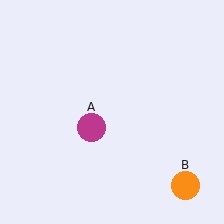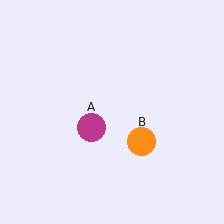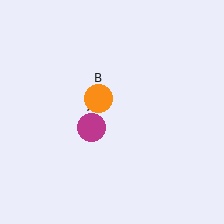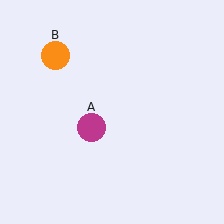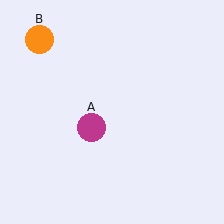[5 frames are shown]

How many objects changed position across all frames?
1 object changed position: orange circle (object B).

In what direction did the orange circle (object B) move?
The orange circle (object B) moved up and to the left.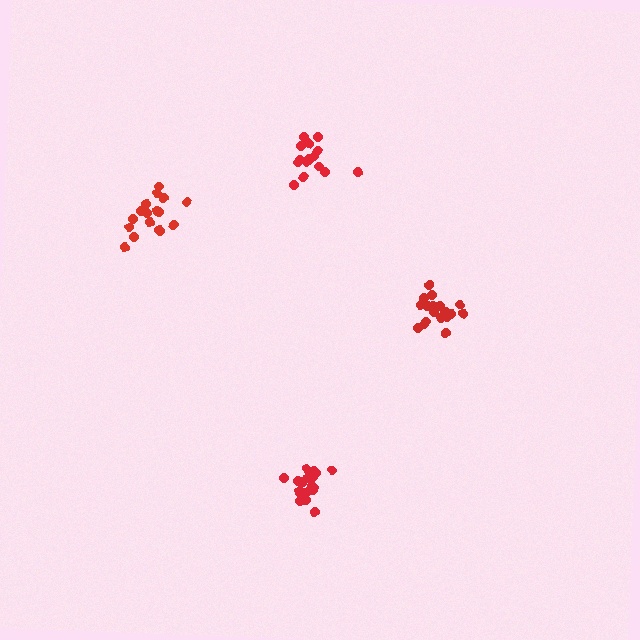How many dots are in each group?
Group 1: 19 dots, Group 2: 20 dots, Group 3: 17 dots, Group 4: 15 dots (71 total).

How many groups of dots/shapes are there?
There are 4 groups.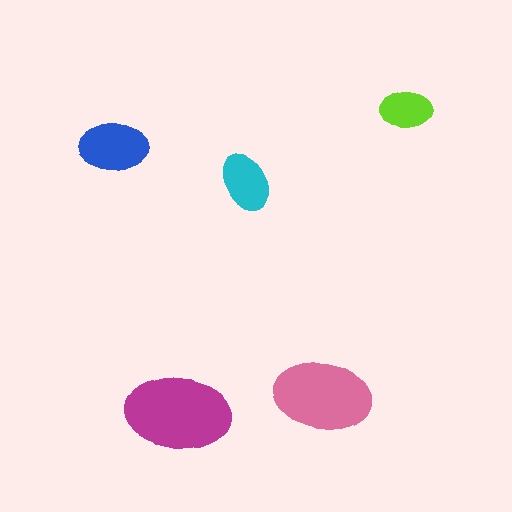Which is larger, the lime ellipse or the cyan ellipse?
The cyan one.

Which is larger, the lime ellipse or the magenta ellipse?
The magenta one.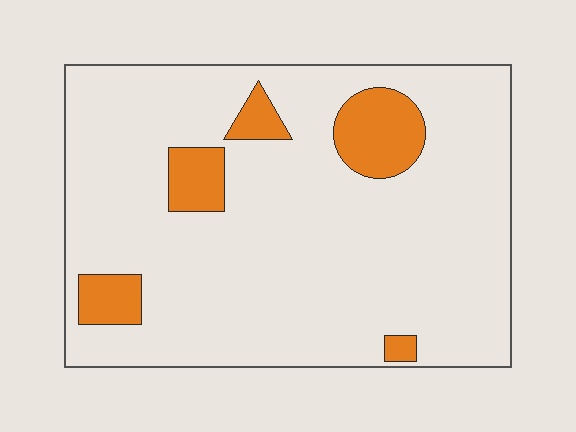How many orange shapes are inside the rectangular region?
5.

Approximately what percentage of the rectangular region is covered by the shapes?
Approximately 10%.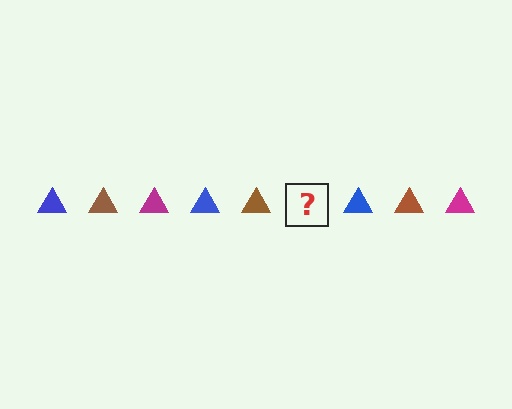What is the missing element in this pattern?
The missing element is a magenta triangle.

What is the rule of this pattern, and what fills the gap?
The rule is that the pattern cycles through blue, brown, magenta triangles. The gap should be filled with a magenta triangle.